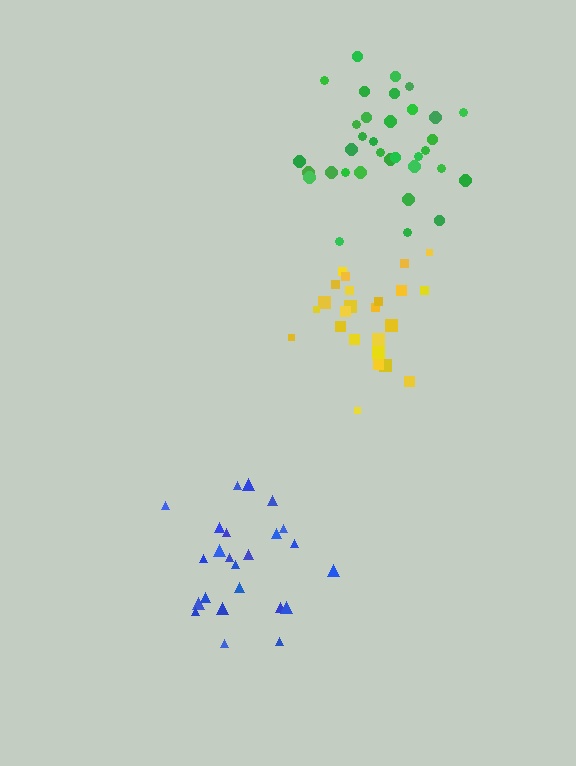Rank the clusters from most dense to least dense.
green, yellow, blue.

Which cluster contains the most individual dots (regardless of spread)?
Green (34).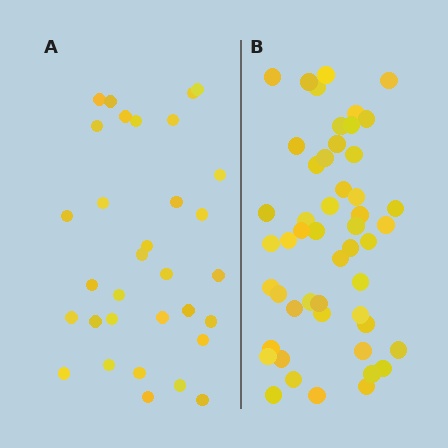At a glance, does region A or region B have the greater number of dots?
Region B (the right region) has more dots.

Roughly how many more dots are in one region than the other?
Region B has approximately 20 more dots than region A.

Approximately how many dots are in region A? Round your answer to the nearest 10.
About 30 dots. (The exact count is 32, which rounds to 30.)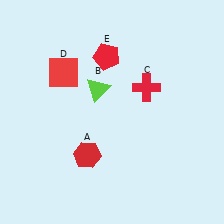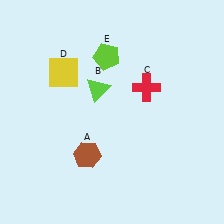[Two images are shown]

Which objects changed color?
A changed from red to brown. D changed from red to yellow. E changed from red to lime.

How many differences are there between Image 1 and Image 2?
There are 3 differences between the two images.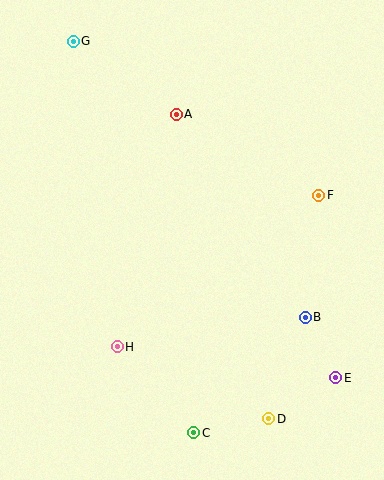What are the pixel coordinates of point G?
Point G is at (73, 42).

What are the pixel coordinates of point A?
Point A is at (176, 114).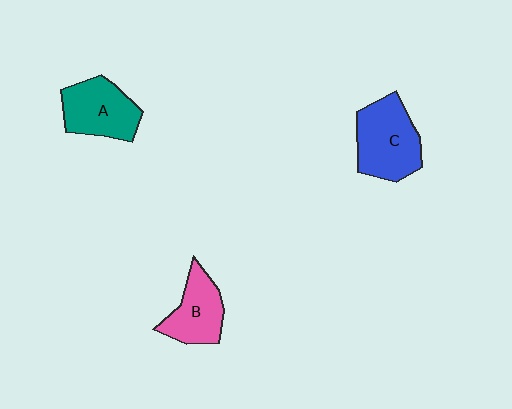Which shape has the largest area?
Shape C (blue).